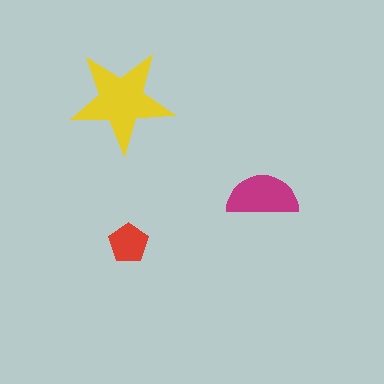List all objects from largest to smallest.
The yellow star, the magenta semicircle, the red pentagon.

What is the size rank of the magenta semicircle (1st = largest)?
2nd.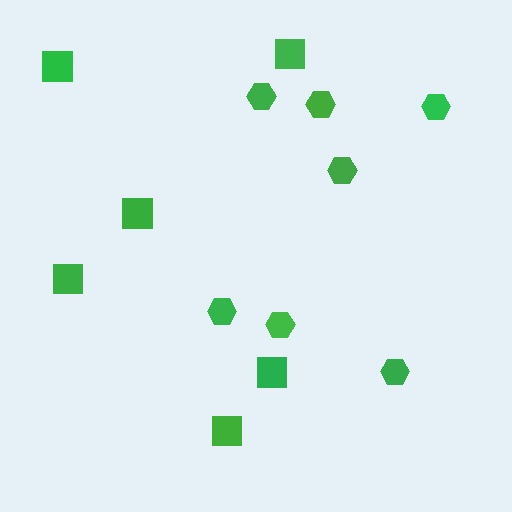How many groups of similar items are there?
There are 2 groups: one group of squares (6) and one group of hexagons (7).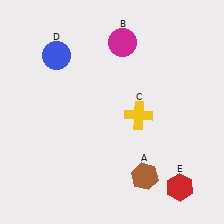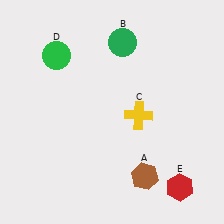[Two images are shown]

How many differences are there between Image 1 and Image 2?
There are 2 differences between the two images.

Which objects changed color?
B changed from magenta to green. D changed from blue to green.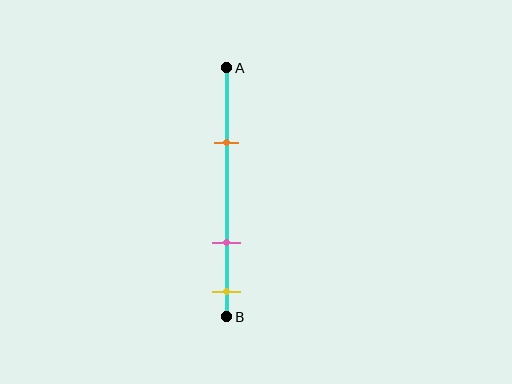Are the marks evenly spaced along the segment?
No, the marks are not evenly spaced.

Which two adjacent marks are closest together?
The pink and yellow marks are the closest adjacent pair.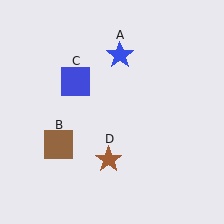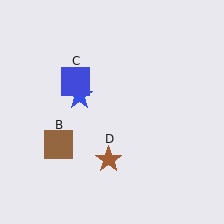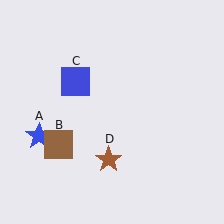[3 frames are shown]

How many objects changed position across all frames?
1 object changed position: blue star (object A).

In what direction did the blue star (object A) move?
The blue star (object A) moved down and to the left.